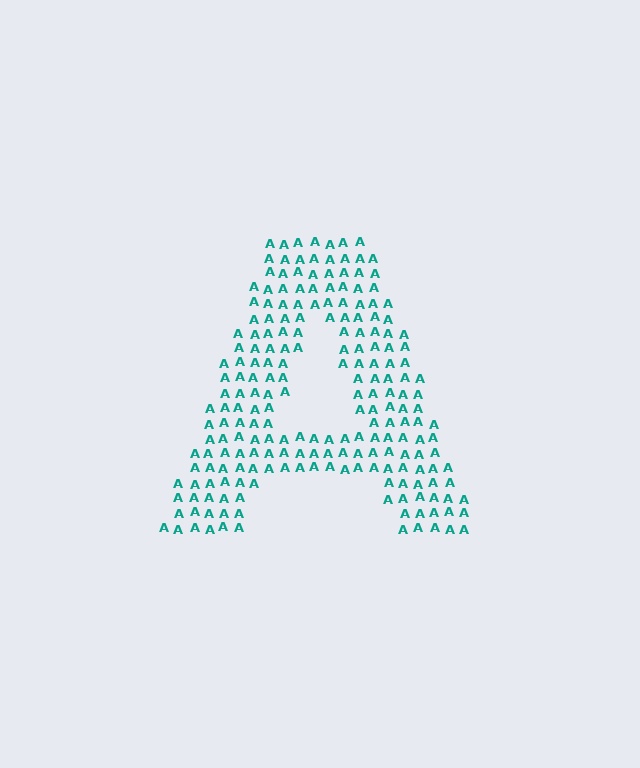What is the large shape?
The large shape is the letter A.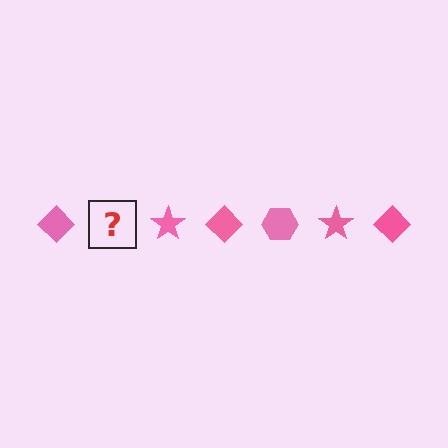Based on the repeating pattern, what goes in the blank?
The blank should be a pink hexagon.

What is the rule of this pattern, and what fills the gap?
The rule is that the pattern cycles through diamond, hexagon, star shapes in pink. The gap should be filled with a pink hexagon.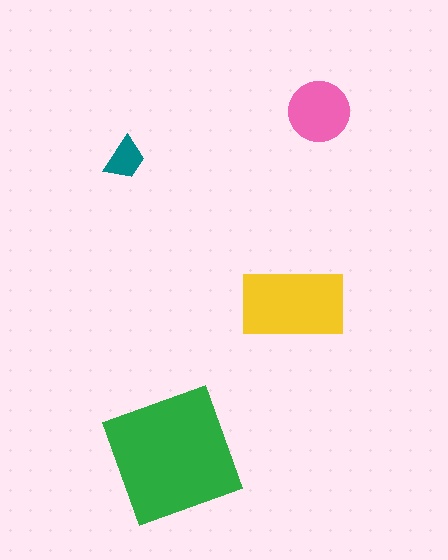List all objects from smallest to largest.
The teal trapezoid, the pink circle, the yellow rectangle, the green square.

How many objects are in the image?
There are 4 objects in the image.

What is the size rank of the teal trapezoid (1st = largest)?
4th.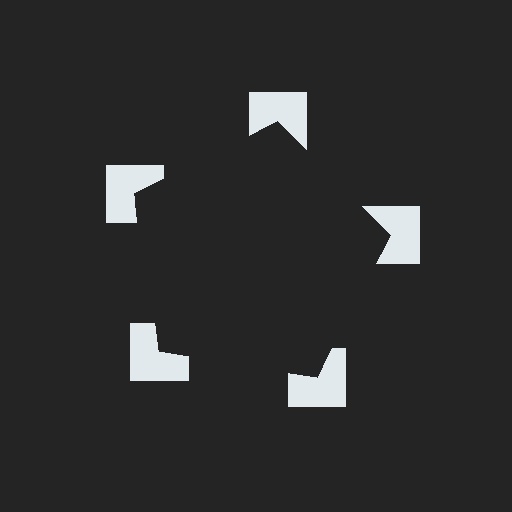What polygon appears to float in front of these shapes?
An illusory pentagon — its edges are inferred from the aligned wedge cuts in the notched squares, not physically drawn.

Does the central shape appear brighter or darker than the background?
It typically appears slightly darker than the background, even though no actual brightness change is drawn.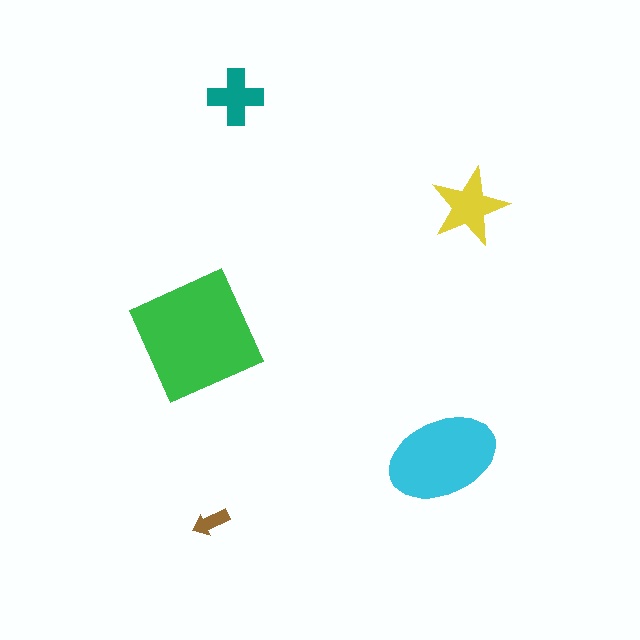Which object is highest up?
The teal cross is topmost.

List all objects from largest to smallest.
The green square, the cyan ellipse, the yellow star, the teal cross, the brown arrow.